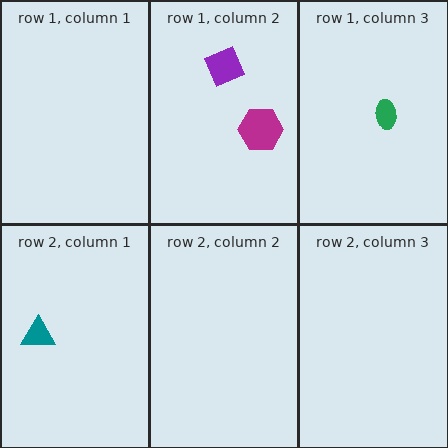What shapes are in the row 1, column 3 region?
The green ellipse.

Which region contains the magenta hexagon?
The row 1, column 2 region.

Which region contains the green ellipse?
The row 1, column 3 region.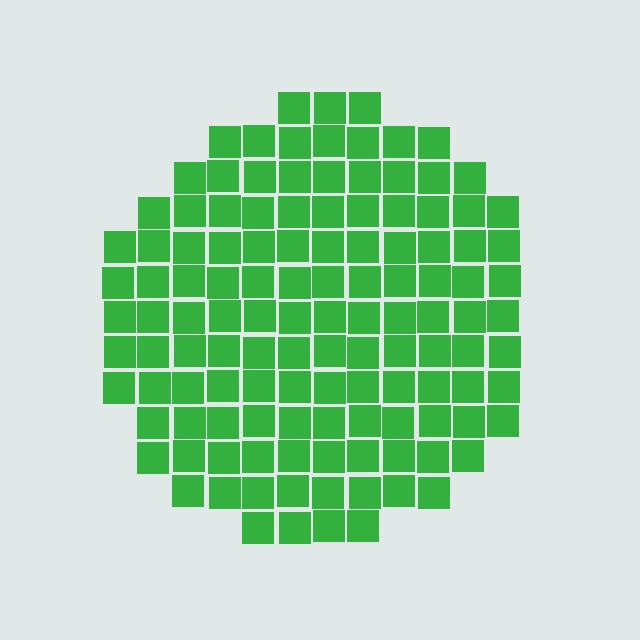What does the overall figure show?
The overall figure shows a circle.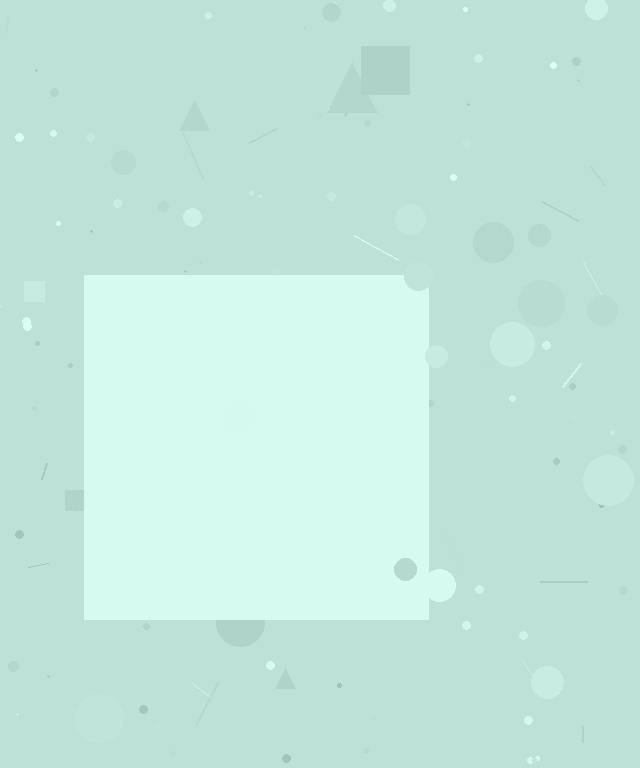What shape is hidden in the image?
A square is hidden in the image.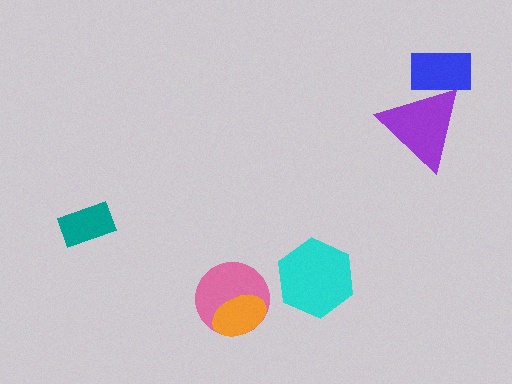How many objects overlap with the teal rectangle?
0 objects overlap with the teal rectangle.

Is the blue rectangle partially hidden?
Yes, it is partially covered by another shape.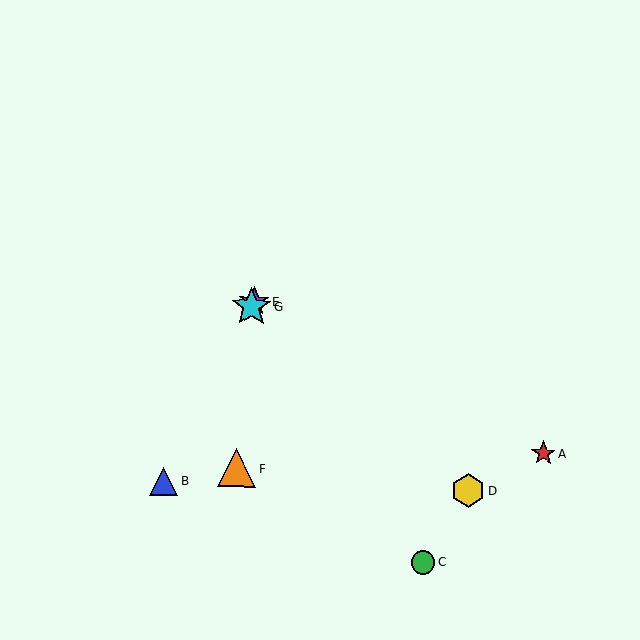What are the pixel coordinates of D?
Object D is at (468, 490).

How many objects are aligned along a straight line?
3 objects (B, E, G) are aligned along a straight line.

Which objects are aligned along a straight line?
Objects B, E, G are aligned along a straight line.